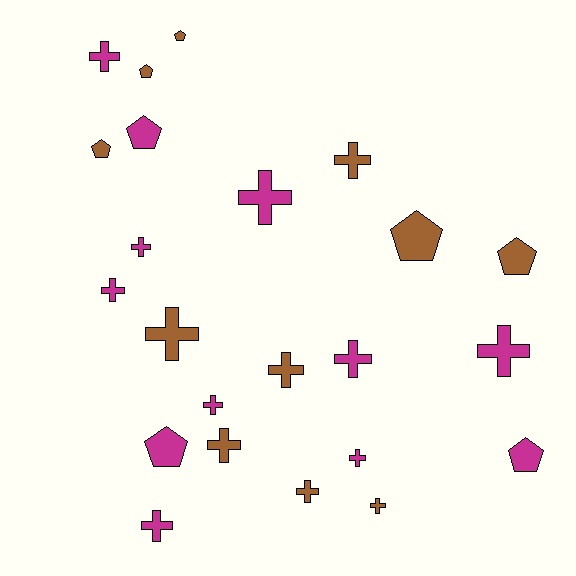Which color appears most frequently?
Magenta, with 12 objects.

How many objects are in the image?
There are 23 objects.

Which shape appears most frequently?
Cross, with 15 objects.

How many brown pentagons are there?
There are 5 brown pentagons.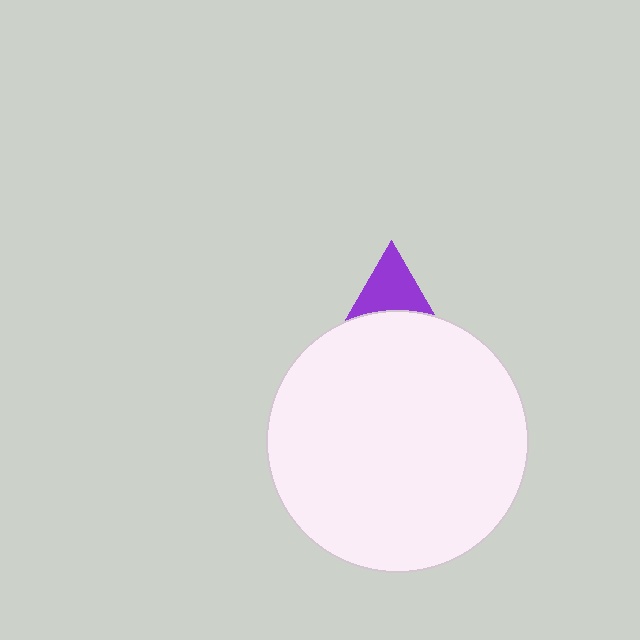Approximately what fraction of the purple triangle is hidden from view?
Roughly 62% of the purple triangle is hidden behind the white circle.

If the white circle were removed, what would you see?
You would see the complete purple triangle.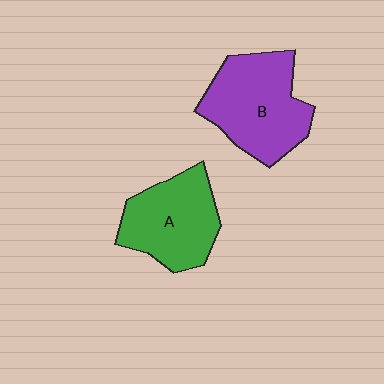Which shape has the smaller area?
Shape A (green).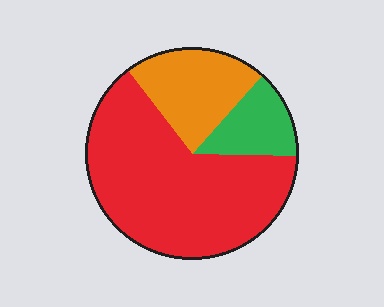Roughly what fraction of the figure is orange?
Orange covers roughly 20% of the figure.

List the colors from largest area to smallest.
From largest to smallest: red, orange, green.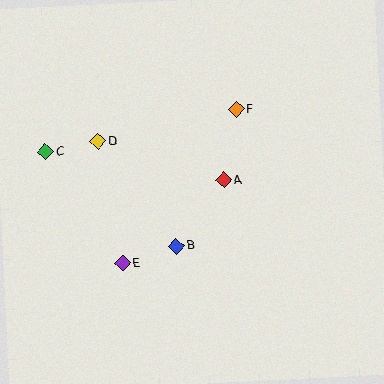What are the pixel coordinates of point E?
Point E is at (123, 263).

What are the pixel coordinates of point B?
Point B is at (177, 246).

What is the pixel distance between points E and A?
The distance between E and A is 131 pixels.